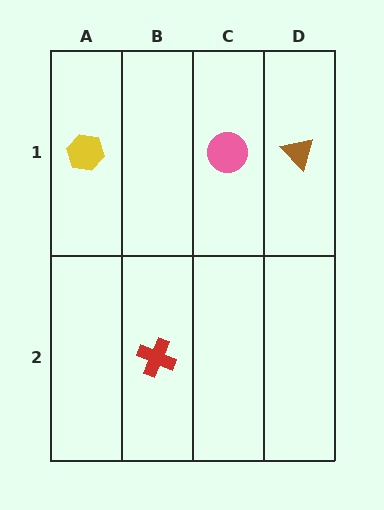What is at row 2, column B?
A red cross.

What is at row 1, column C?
A pink circle.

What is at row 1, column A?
A yellow hexagon.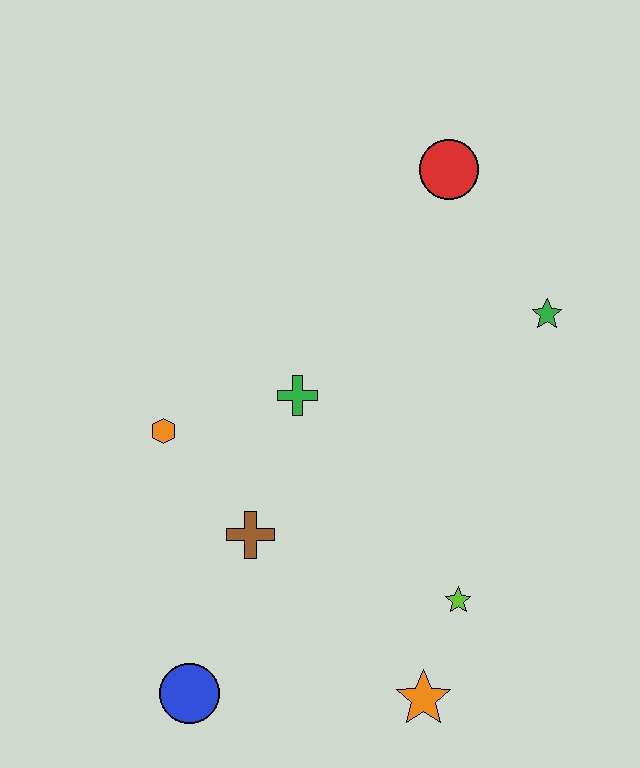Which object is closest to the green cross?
The orange hexagon is closest to the green cross.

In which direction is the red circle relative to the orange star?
The red circle is above the orange star.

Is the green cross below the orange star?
No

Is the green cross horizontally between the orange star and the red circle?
No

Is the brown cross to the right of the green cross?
No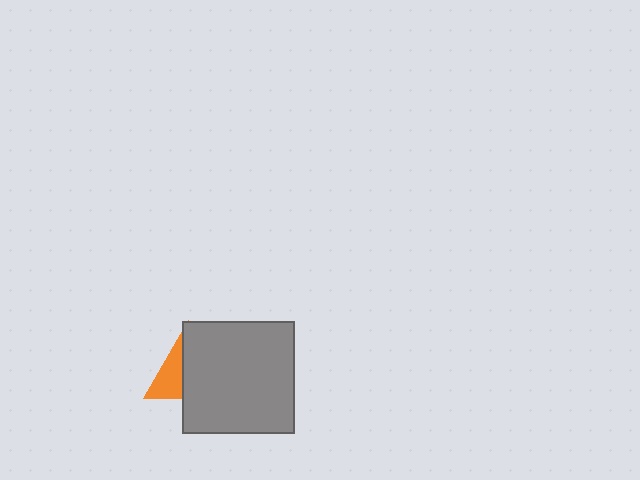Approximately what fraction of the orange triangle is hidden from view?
Roughly 64% of the orange triangle is hidden behind the gray square.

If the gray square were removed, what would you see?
You would see the complete orange triangle.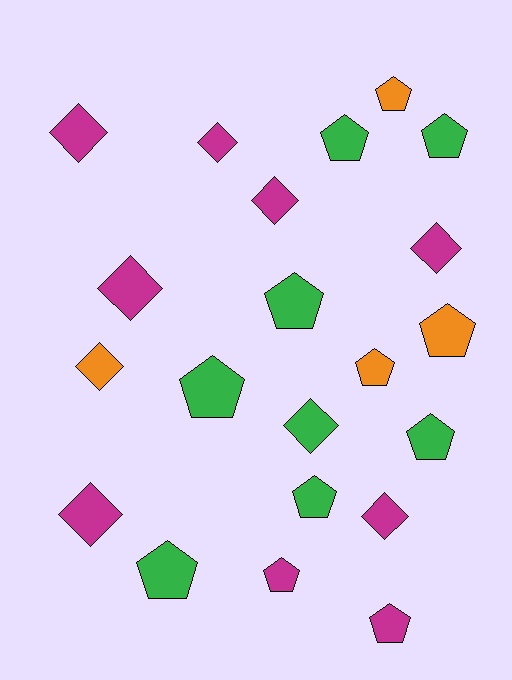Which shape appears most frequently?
Pentagon, with 12 objects.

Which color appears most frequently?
Magenta, with 9 objects.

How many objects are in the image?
There are 21 objects.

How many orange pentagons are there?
There are 3 orange pentagons.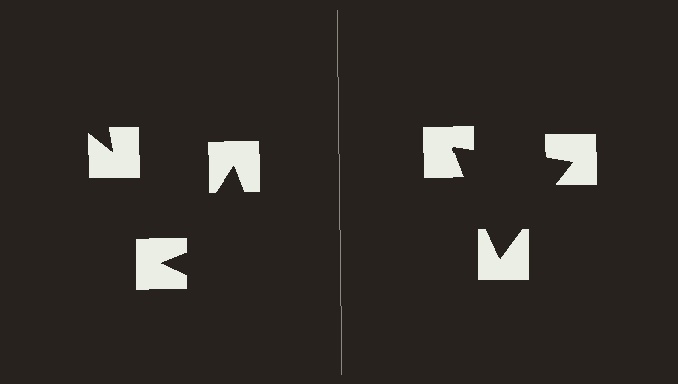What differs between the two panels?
The notched squares are positioned identically on both sides; only the wedge orientations differ. On the right they align to a triangle; on the left they are misaligned.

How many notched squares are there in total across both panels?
6 — 3 on each side.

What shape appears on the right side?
An illusory triangle.